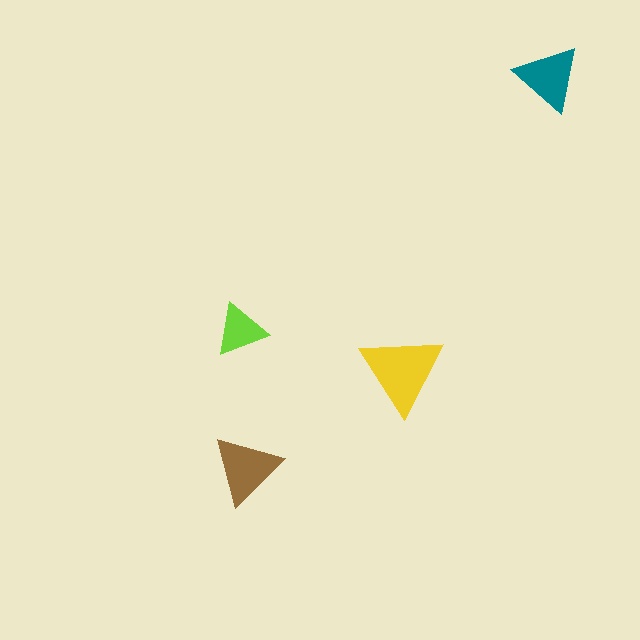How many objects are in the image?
There are 4 objects in the image.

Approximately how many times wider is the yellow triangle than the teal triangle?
About 1.5 times wider.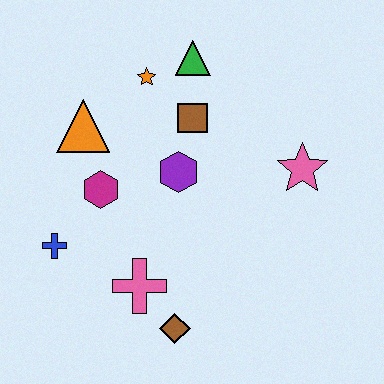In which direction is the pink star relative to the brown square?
The pink star is to the right of the brown square.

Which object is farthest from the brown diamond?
The green triangle is farthest from the brown diamond.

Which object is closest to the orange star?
The green triangle is closest to the orange star.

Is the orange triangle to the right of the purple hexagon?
No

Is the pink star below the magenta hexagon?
No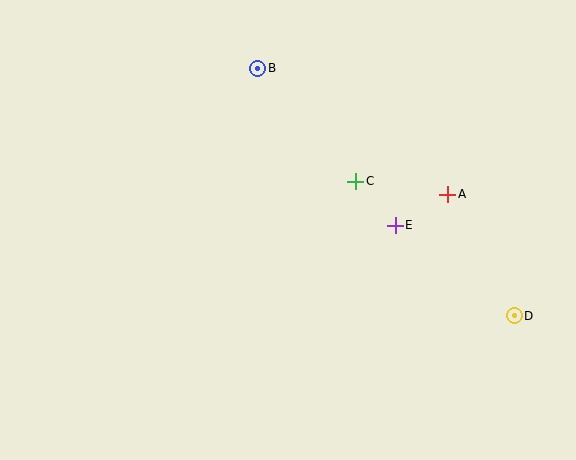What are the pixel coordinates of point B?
Point B is at (258, 68).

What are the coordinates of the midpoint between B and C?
The midpoint between B and C is at (307, 125).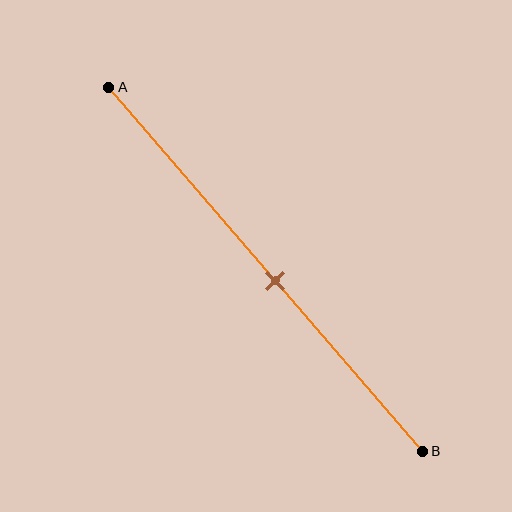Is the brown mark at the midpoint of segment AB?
No, the mark is at about 55% from A, not at the 50% midpoint.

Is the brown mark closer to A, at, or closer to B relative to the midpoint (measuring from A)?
The brown mark is closer to point B than the midpoint of segment AB.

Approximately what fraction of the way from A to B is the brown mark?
The brown mark is approximately 55% of the way from A to B.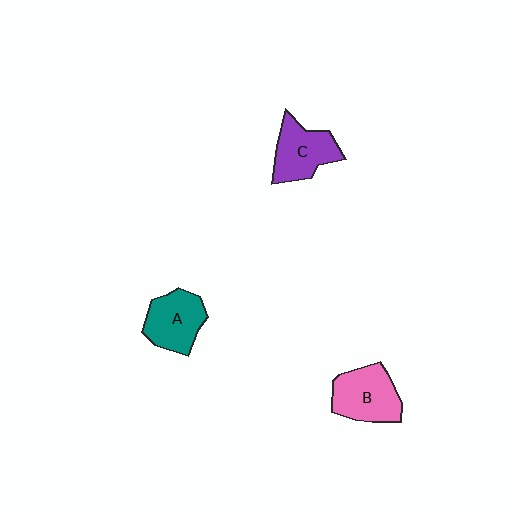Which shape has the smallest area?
Shape A (teal).